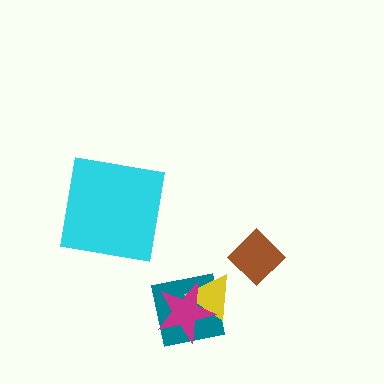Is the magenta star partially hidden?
No, no other shape covers it.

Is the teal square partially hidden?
Yes, it is partially covered by another shape.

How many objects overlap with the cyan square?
0 objects overlap with the cyan square.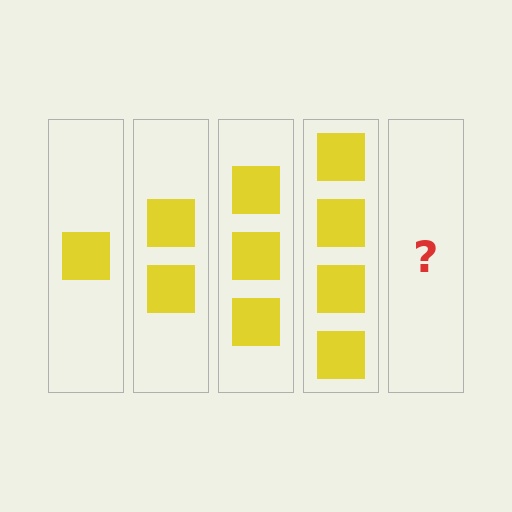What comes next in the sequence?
The next element should be 5 squares.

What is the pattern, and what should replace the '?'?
The pattern is that each step adds one more square. The '?' should be 5 squares.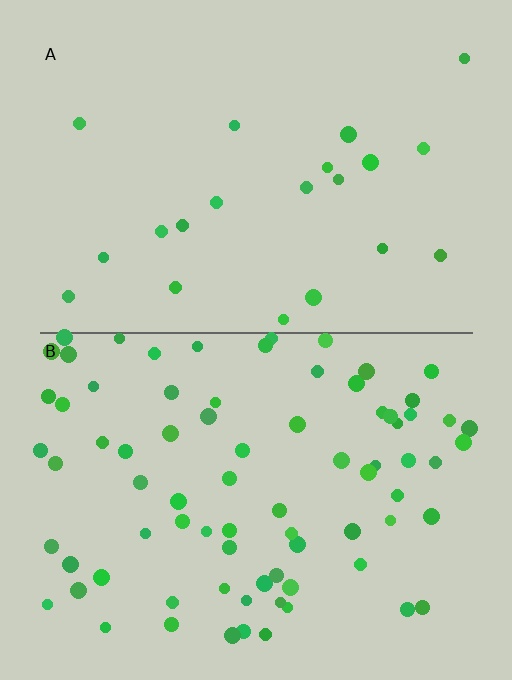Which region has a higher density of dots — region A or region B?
B (the bottom).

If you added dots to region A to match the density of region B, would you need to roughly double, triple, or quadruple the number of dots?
Approximately quadruple.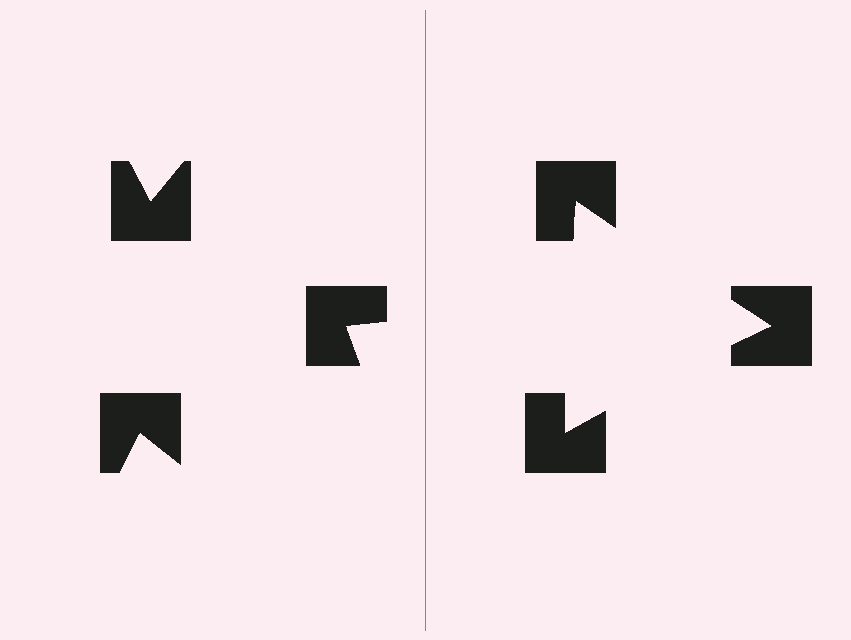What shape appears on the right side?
An illusory triangle.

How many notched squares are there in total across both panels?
6 — 3 on each side.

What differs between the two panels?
The notched squares are positioned identically on both sides; only the wedge orientations differ. On the right they align to a triangle; on the left they are misaligned.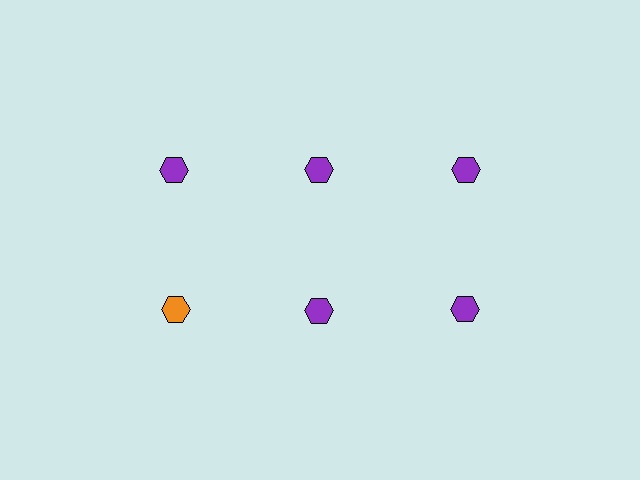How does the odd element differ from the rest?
It has a different color: orange instead of purple.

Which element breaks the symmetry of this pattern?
The orange hexagon in the second row, leftmost column breaks the symmetry. All other shapes are purple hexagons.